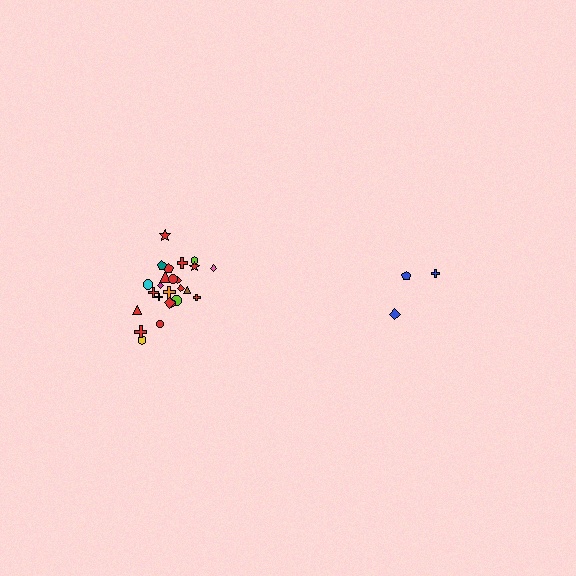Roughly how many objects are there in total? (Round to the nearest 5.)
Roughly 30 objects in total.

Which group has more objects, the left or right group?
The left group.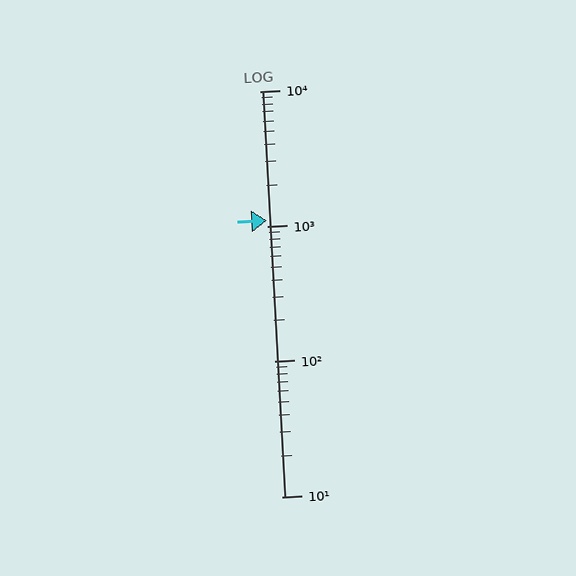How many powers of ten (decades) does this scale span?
The scale spans 3 decades, from 10 to 10000.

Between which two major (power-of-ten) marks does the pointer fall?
The pointer is between 1000 and 10000.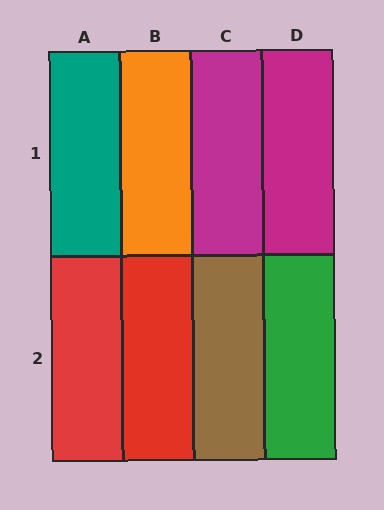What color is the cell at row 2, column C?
Brown.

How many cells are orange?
1 cell is orange.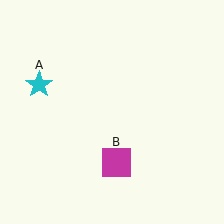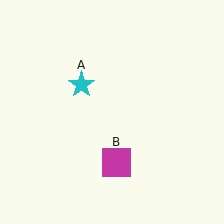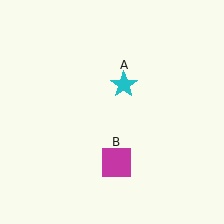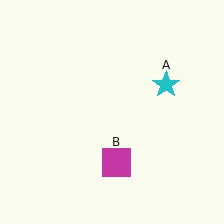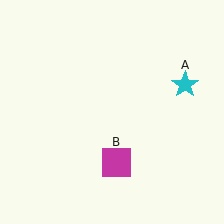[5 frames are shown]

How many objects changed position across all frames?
1 object changed position: cyan star (object A).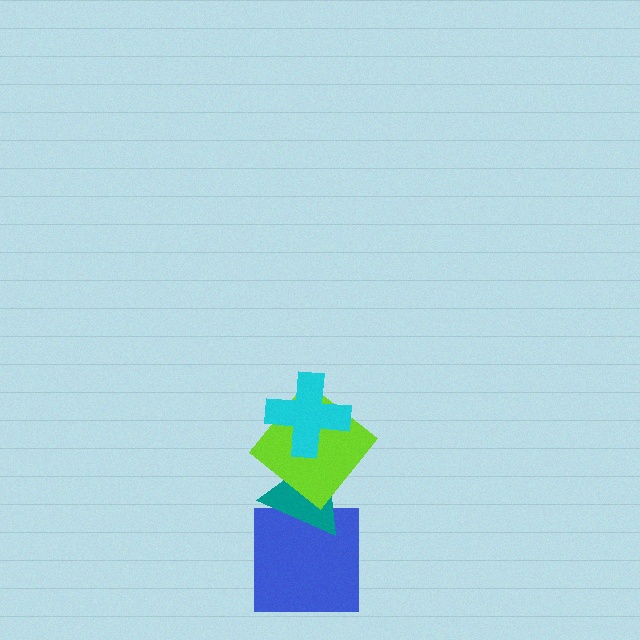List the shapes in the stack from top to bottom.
From top to bottom: the cyan cross, the lime diamond, the teal triangle, the blue square.